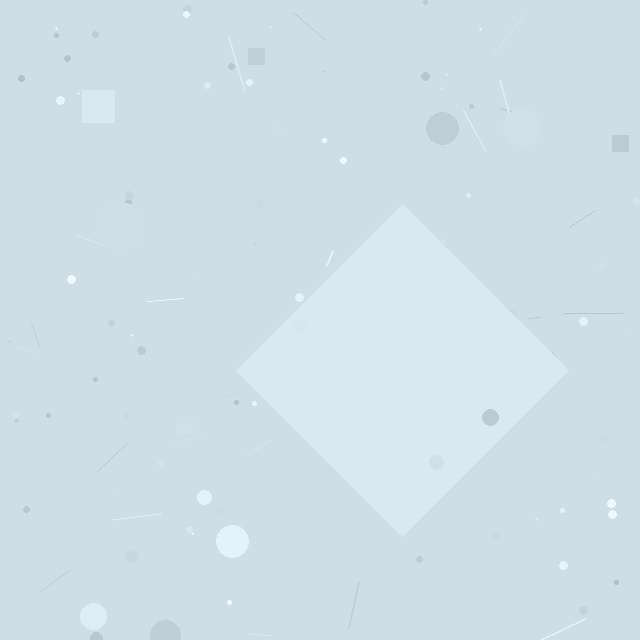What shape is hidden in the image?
A diamond is hidden in the image.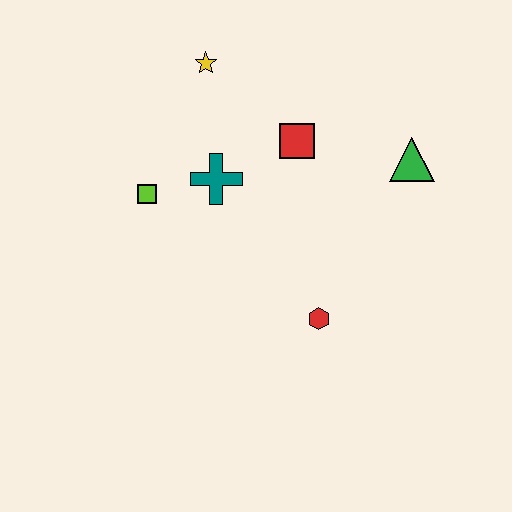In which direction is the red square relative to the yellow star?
The red square is to the right of the yellow star.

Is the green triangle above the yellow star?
No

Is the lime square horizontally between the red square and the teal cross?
No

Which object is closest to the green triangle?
The red square is closest to the green triangle.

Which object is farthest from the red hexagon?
The yellow star is farthest from the red hexagon.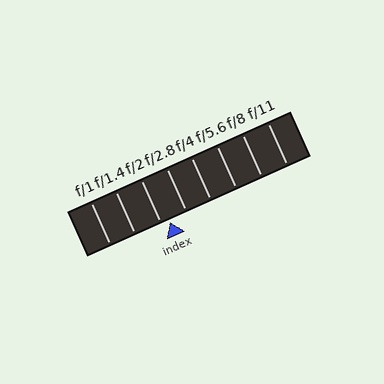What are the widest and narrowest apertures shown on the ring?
The widest aperture shown is f/1 and the narrowest is f/11.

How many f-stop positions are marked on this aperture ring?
There are 8 f-stop positions marked.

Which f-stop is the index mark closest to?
The index mark is closest to f/2.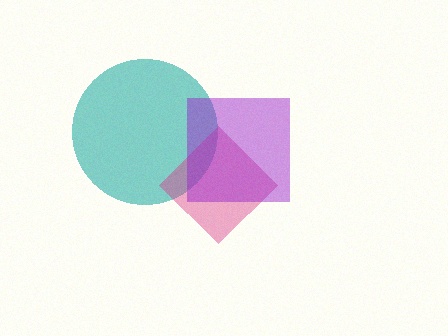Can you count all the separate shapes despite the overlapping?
Yes, there are 3 separate shapes.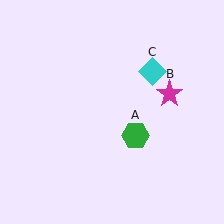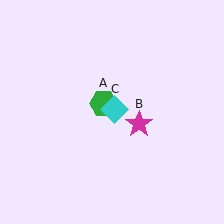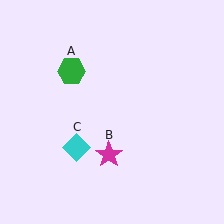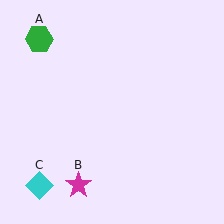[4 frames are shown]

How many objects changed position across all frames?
3 objects changed position: green hexagon (object A), magenta star (object B), cyan diamond (object C).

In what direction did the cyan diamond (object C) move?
The cyan diamond (object C) moved down and to the left.